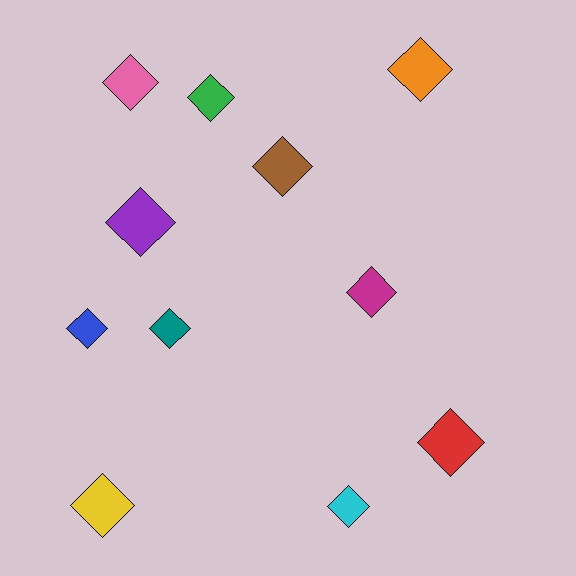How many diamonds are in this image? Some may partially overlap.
There are 11 diamonds.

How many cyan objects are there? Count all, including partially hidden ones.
There is 1 cyan object.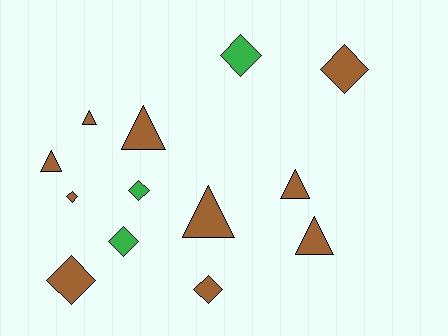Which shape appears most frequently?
Diamond, with 7 objects.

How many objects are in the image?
There are 13 objects.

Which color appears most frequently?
Brown, with 10 objects.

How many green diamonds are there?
There are 3 green diamonds.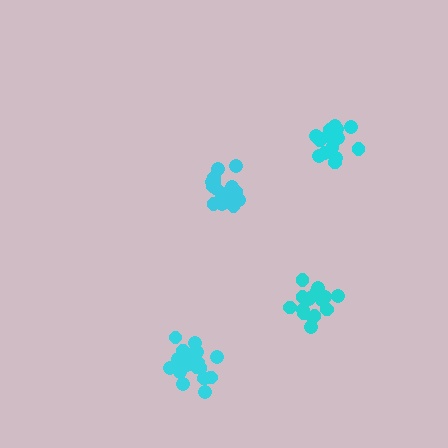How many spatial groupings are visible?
There are 4 spatial groupings.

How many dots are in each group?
Group 1: 20 dots, Group 2: 18 dots, Group 3: 18 dots, Group 4: 17 dots (73 total).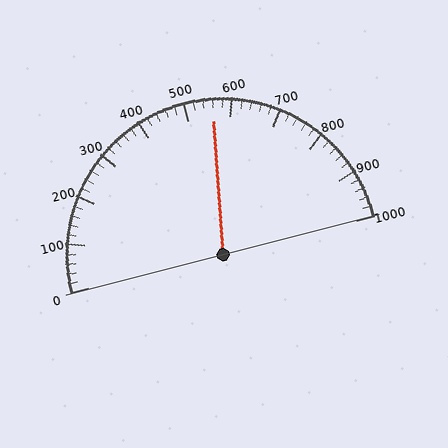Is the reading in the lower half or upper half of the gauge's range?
The reading is in the upper half of the range (0 to 1000).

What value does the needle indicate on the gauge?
The needle indicates approximately 560.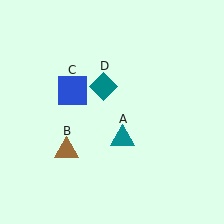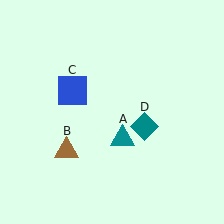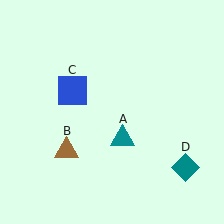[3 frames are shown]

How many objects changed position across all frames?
1 object changed position: teal diamond (object D).